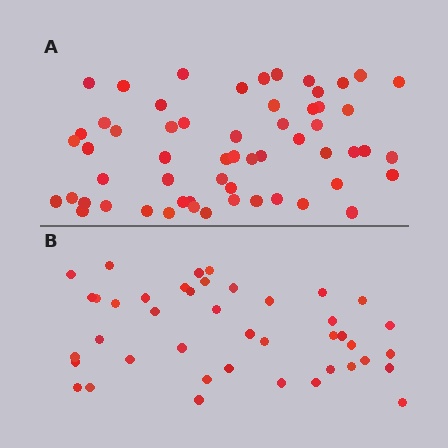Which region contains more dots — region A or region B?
Region A (the top region) has more dots.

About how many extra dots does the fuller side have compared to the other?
Region A has approximately 15 more dots than region B.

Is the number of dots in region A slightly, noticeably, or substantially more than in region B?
Region A has noticeably more, but not dramatically so. The ratio is roughly 1.4 to 1.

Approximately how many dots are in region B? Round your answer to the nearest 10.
About 40 dots. (The exact count is 42, which rounds to 40.)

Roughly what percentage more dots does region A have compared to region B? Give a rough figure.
About 40% more.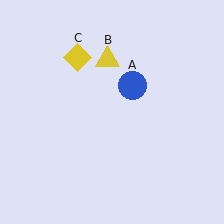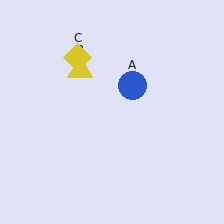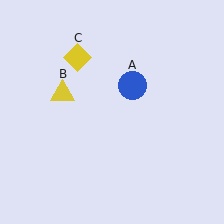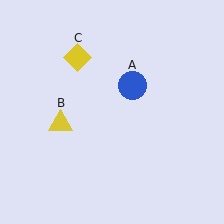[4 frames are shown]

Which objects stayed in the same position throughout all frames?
Blue circle (object A) and yellow diamond (object C) remained stationary.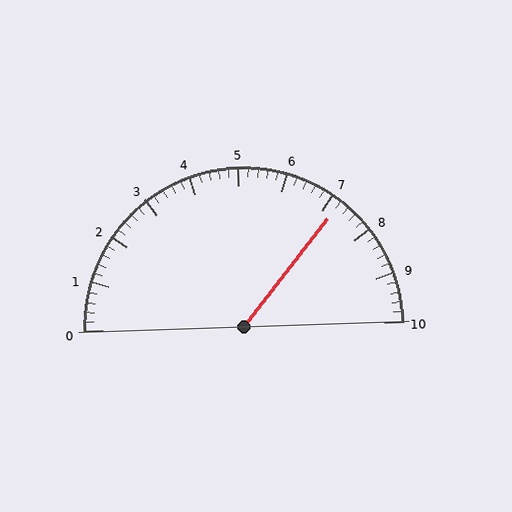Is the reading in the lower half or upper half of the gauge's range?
The reading is in the upper half of the range (0 to 10).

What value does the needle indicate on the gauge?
The needle indicates approximately 7.2.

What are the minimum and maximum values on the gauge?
The gauge ranges from 0 to 10.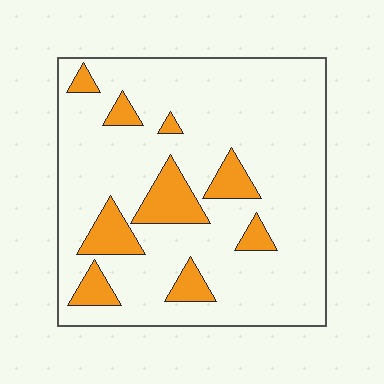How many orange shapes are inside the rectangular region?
9.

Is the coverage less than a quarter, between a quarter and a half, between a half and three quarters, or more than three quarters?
Less than a quarter.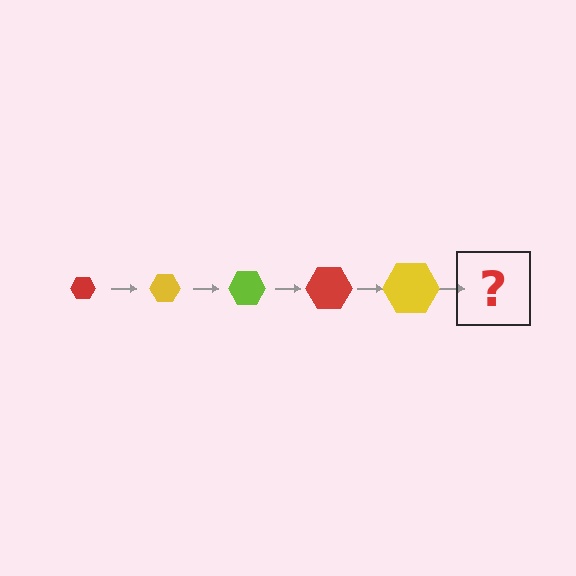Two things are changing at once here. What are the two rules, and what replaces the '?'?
The two rules are that the hexagon grows larger each step and the color cycles through red, yellow, and lime. The '?' should be a lime hexagon, larger than the previous one.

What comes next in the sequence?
The next element should be a lime hexagon, larger than the previous one.